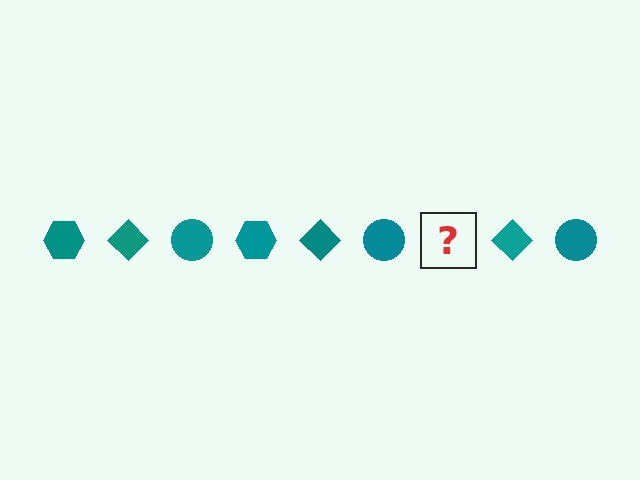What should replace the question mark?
The question mark should be replaced with a teal hexagon.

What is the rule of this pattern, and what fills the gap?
The rule is that the pattern cycles through hexagon, diamond, circle shapes in teal. The gap should be filled with a teal hexagon.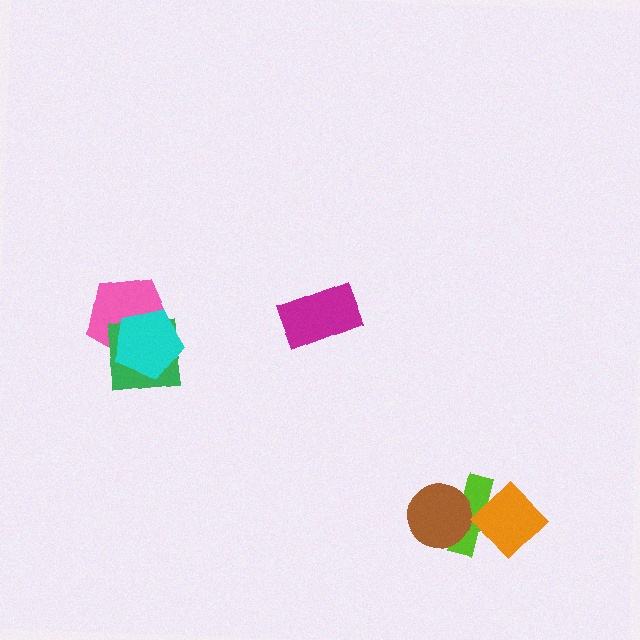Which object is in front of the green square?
The cyan pentagon is in front of the green square.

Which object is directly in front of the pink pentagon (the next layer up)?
The green square is directly in front of the pink pentagon.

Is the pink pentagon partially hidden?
Yes, it is partially covered by another shape.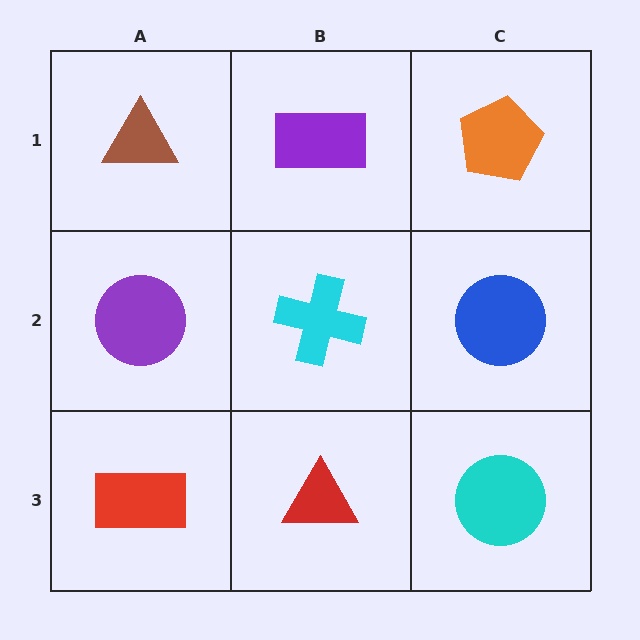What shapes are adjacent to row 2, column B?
A purple rectangle (row 1, column B), a red triangle (row 3, column B), a purple circle (row 2, column A), a blue circle (row 2, column C).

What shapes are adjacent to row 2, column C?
An orange pentagon (row 1, column C), a cyan circle (row 3, column C), a cyan cross (row 2, column B).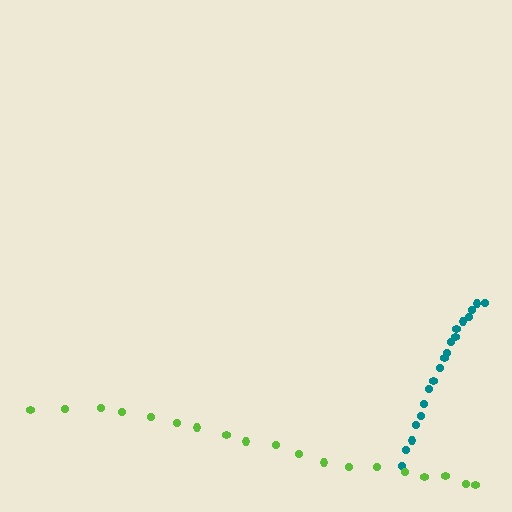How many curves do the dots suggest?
There are 2 distinct paths.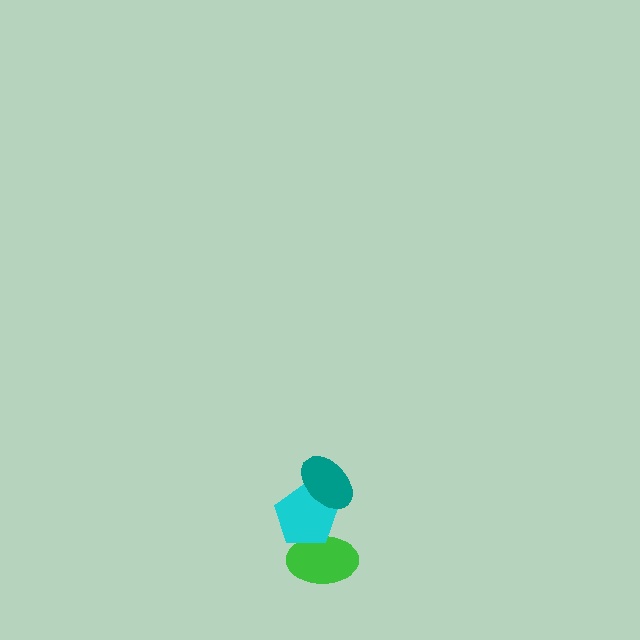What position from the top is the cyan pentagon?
The cyan pentagon is 2nd from the top.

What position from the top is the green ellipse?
The green ellipse is 3rd from the top.